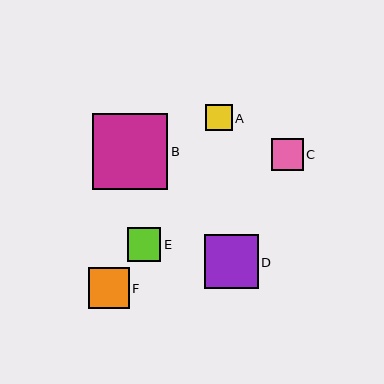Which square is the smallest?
Square A is the smallest with a size of approximately 27 pixels.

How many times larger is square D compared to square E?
Square D is approximately 1.6 times the size of square E.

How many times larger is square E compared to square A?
Square E is approximately 1.3 times the size of square A.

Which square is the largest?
Square B is the largest with a size of approximately 75 pixels.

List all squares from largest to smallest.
From largest to smallest: B, D, F, E, C, A.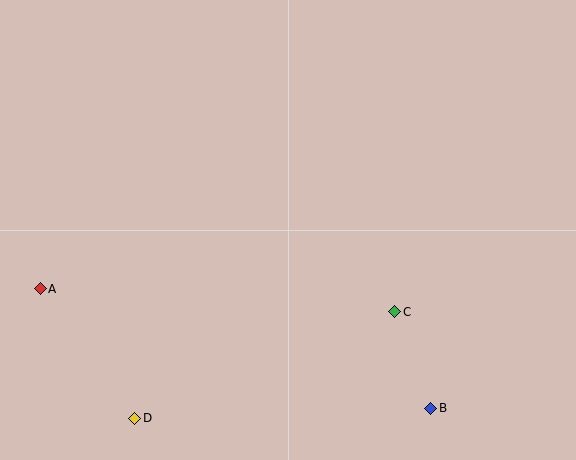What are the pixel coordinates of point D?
Point D is at (135, 418).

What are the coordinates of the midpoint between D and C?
The midpoint between D and C is at (265, 365).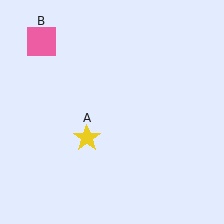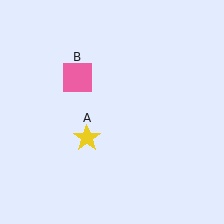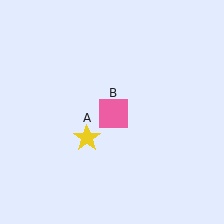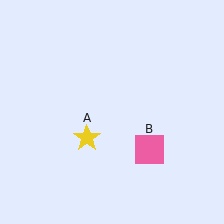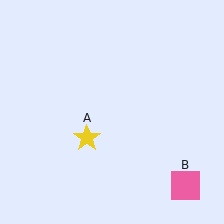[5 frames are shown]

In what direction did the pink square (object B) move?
The pink square (object B) moved down and to the right.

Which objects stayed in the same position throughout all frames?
Yellow star (object A) remained stationary.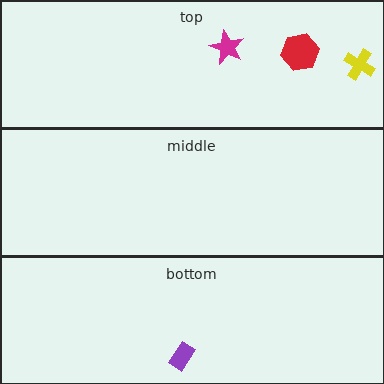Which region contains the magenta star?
The top region.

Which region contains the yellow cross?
The top region.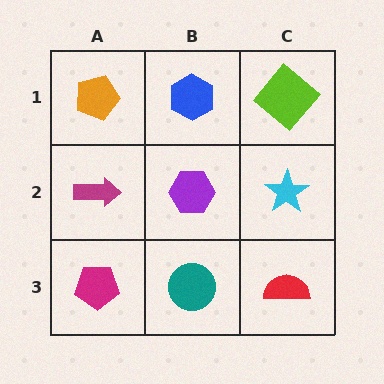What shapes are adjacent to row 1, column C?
A cyan star (row 2, column C), a blue hexagon (row 1, column B).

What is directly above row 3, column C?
A cyan star.